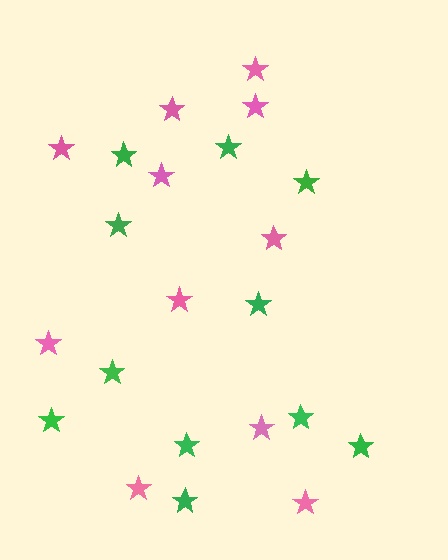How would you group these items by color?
There are 2 groups: one group of pink stars (11) and one group of green stars (11).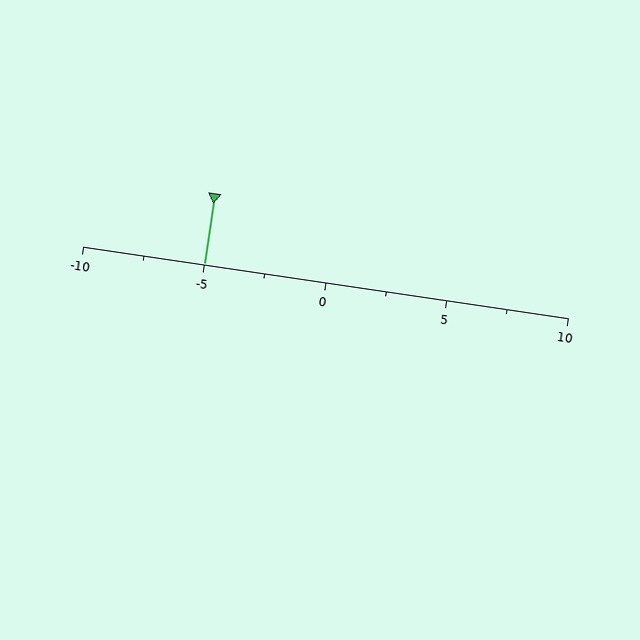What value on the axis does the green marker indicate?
The marker indicates approximately -5.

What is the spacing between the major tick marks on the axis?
The major ticks are spaced 5 apart.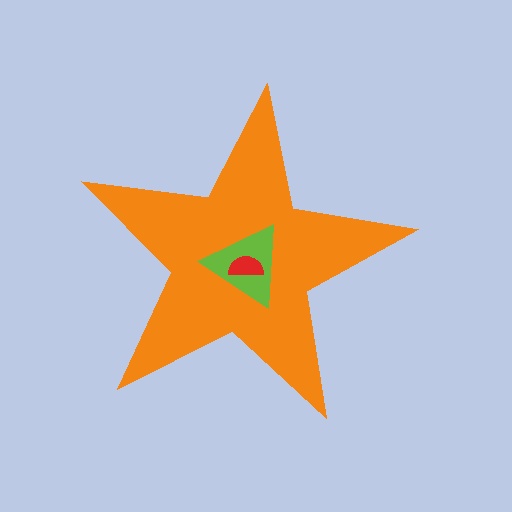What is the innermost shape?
The red semicircle.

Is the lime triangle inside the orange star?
Yes.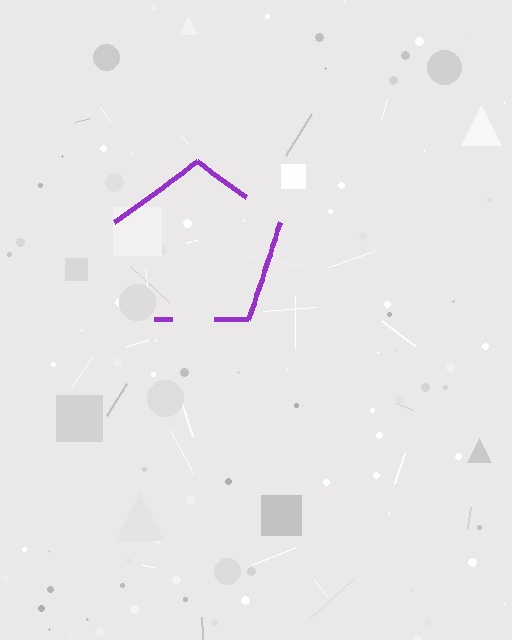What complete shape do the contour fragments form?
The contour fragments form a pentagon.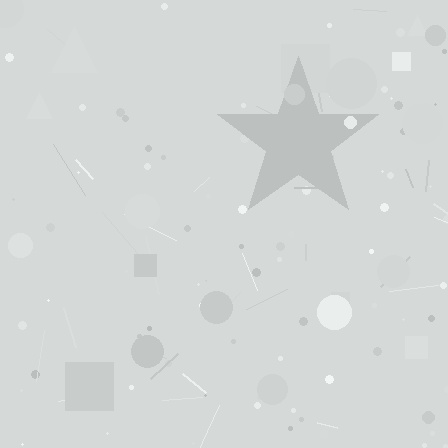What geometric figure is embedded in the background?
A star is embedded in the background.